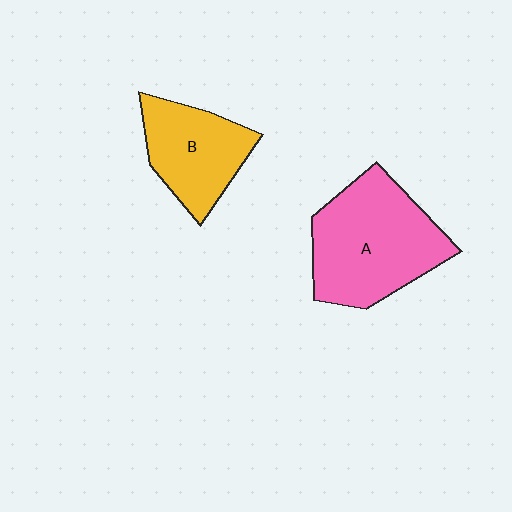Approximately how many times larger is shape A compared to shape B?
Approximately 1.5 times.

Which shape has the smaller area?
Shape B (yellow).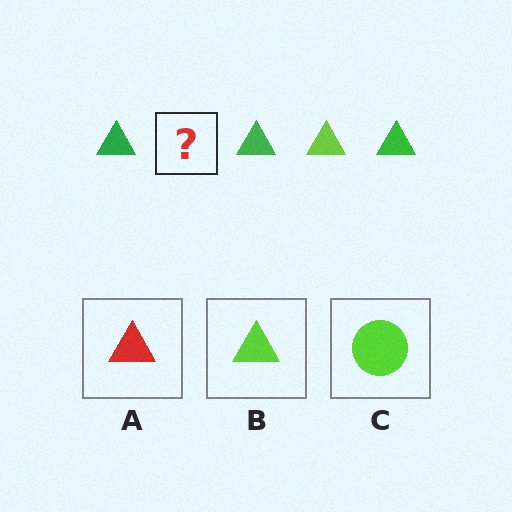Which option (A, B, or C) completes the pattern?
B.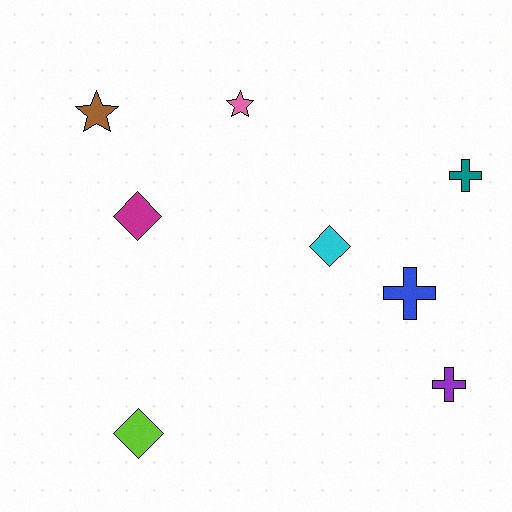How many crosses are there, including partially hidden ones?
There are 3 crosses.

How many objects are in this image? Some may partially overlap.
There are 8 objects.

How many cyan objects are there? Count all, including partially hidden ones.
There is 1 cyan object.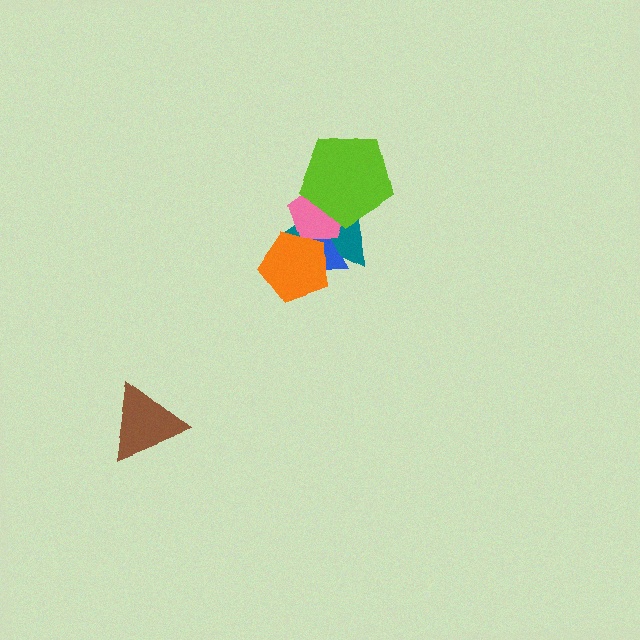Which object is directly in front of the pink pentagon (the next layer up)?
The lime pentagon is directly in front of the pink pentagon.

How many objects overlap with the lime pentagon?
2 objects overlap with the lime pentagon.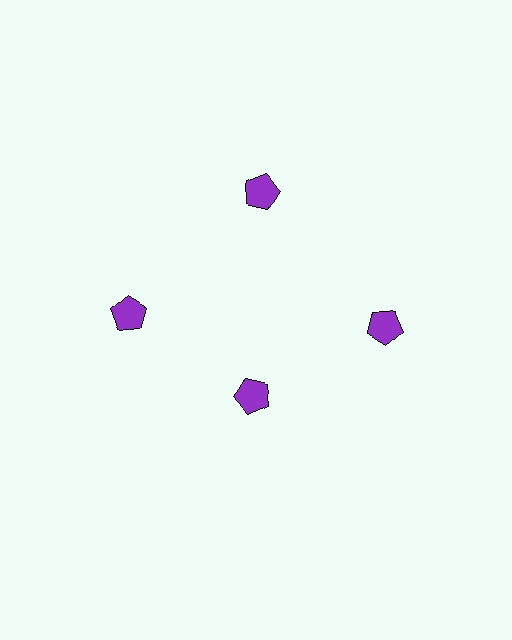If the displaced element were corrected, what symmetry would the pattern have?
It would have 4-fold rotational symmetry — the pattern would map onto itself every 90 degrees.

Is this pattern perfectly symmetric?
No. The 4 purple pentagons are arranged in a ring, but one element near the 6 o'clock position is pulled inward toward the center, breaking the 4-fold rotational symmetry.